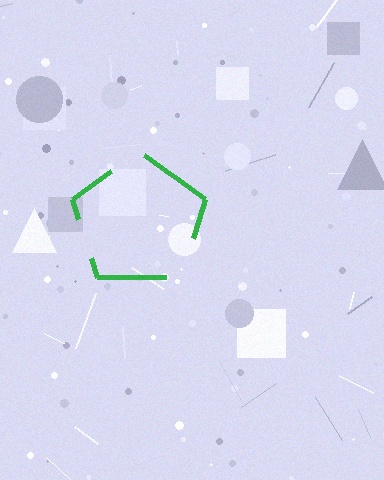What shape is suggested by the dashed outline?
The dashed outline suggests a pentagon.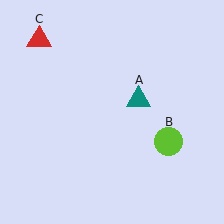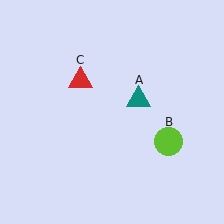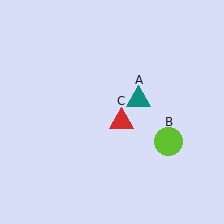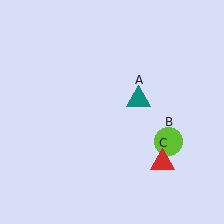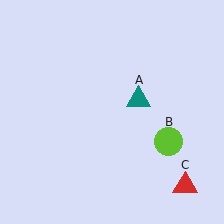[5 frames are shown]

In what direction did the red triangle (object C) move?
The red triangle (object C) moved down and to the right.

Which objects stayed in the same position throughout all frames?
Teal triangle (object A) and lime circle (object B) remained stationary.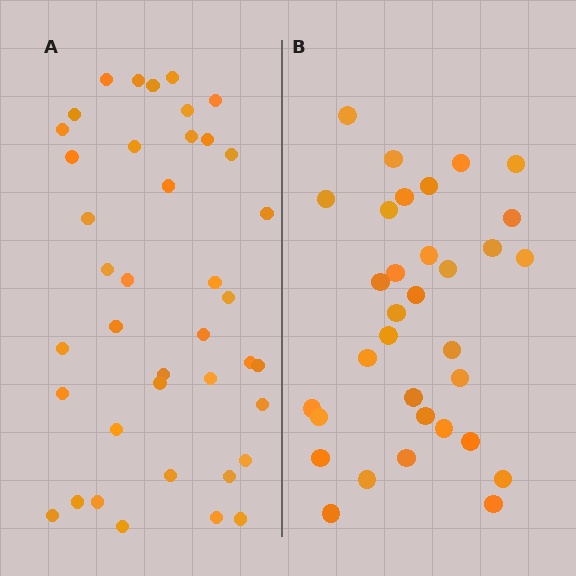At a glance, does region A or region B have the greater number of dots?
Region A (the left region) has more dots.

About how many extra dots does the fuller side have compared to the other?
Region A has roughly 8 or so more dots than region B.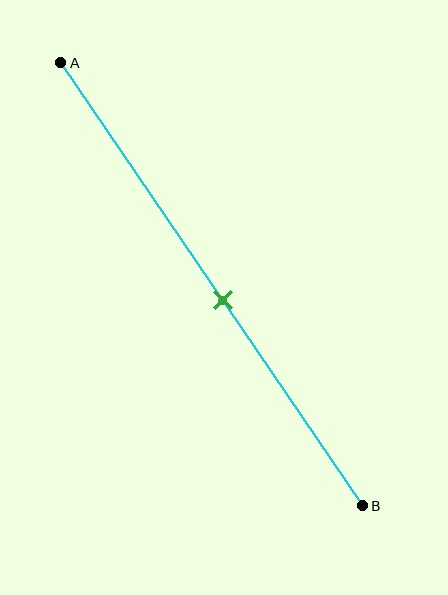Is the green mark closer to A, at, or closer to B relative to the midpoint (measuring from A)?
The green mark is closer to point B than the midpoint of segment AB.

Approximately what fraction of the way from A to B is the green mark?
The green mark is approximately 55% of the way from A to B.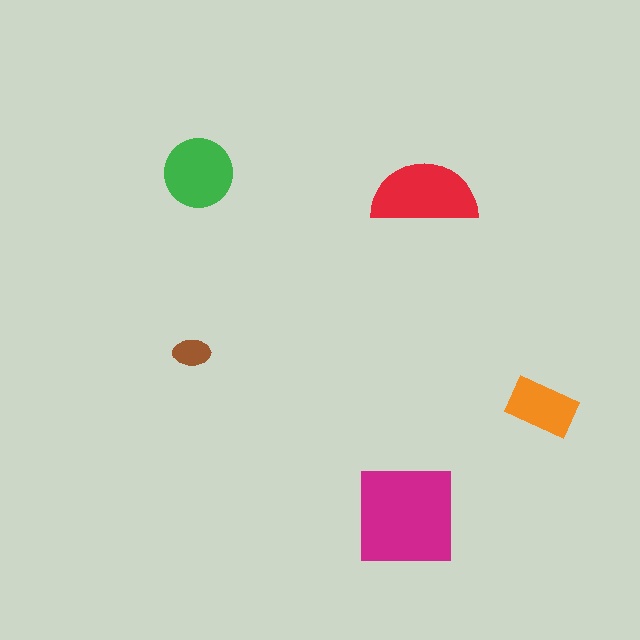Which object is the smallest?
The brown ellipse.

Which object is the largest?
The magenta square.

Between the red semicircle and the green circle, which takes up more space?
The red semicircle.